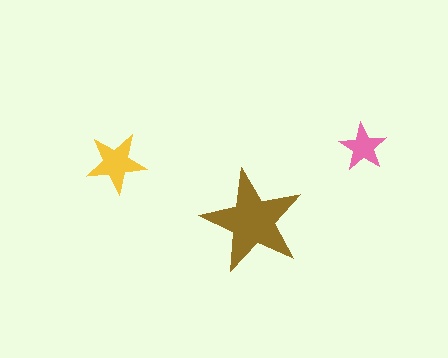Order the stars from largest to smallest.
the brown one, the yellow one, the pink one.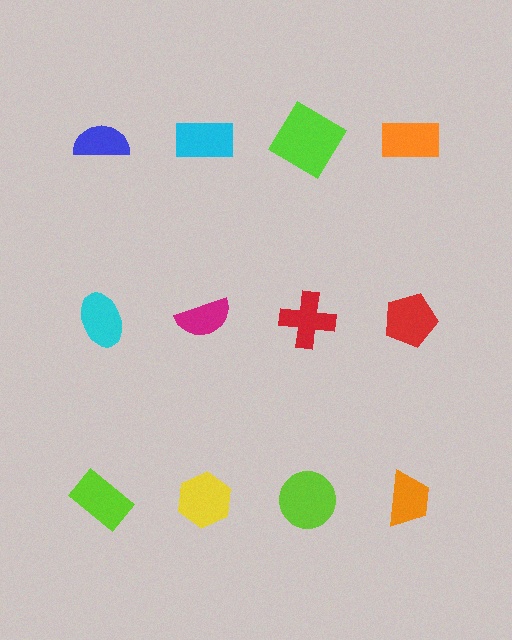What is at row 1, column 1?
A blue semicircle.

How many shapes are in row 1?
4 shapes.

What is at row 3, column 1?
A lime rectangle.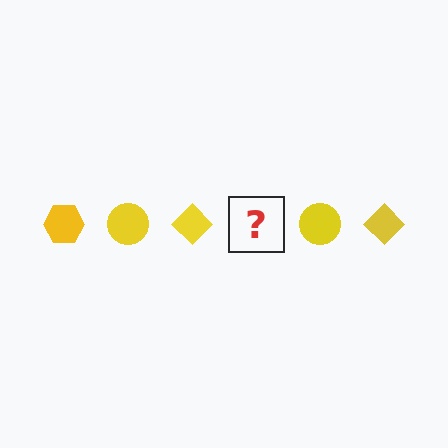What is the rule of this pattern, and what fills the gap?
The rule is that the pattern cycles through hexagon, circle, diamond shapes in yellow. The gap should be filled with a yellow hexagon.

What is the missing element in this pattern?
The missing element is a yellow hexagon.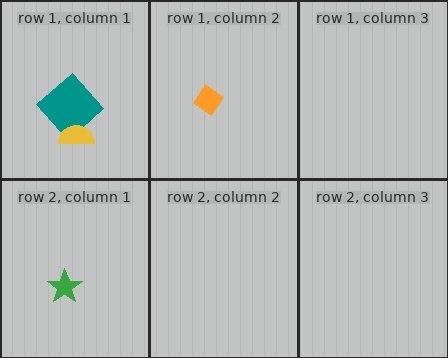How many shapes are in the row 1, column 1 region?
2.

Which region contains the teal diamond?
The row 1, column 1 region.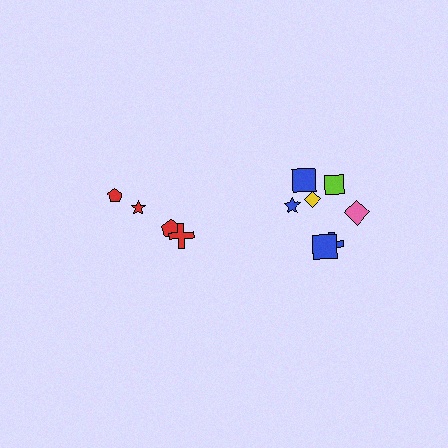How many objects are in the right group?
There are 7 objects.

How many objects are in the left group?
There are 4 objects.